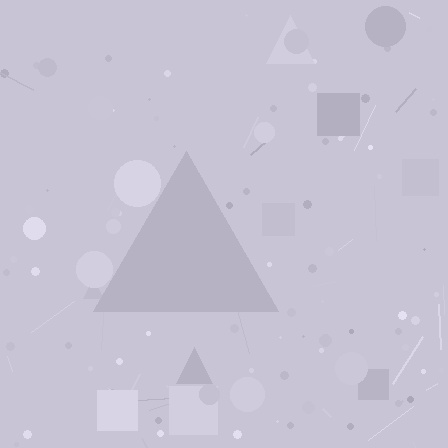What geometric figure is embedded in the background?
A triangle is embedded in the background.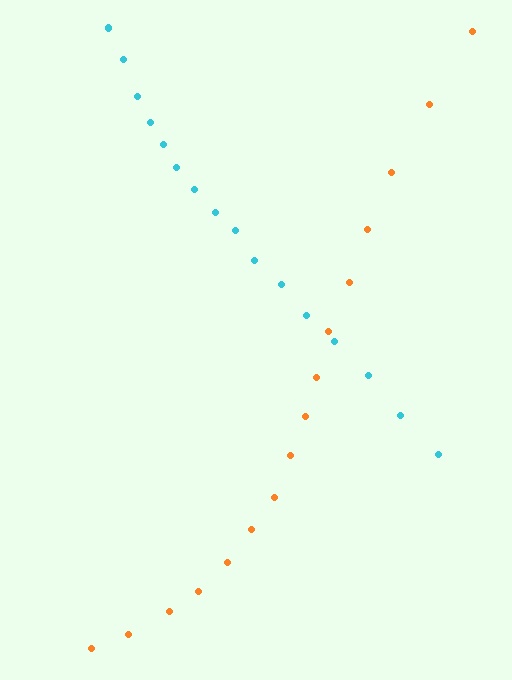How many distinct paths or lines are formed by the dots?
There are 2 distinct paths.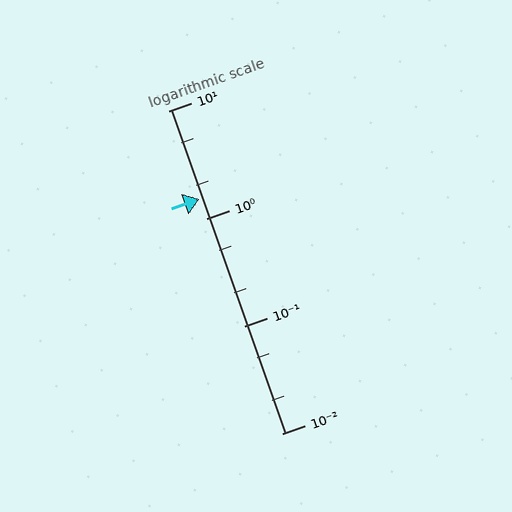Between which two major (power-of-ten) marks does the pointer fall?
The pointer is between 1 and 10.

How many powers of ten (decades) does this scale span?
The scale spans 3 decades, from 0.01 to 10.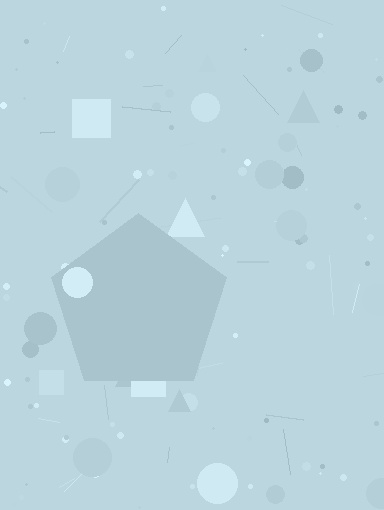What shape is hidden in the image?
A pentagon is hidden in the image.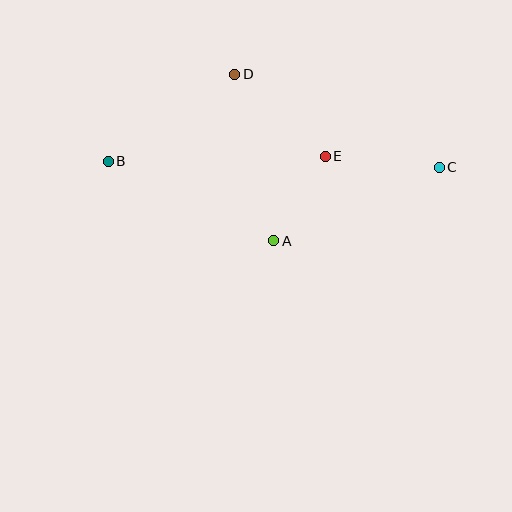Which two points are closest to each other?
Points A and E are closest to each other.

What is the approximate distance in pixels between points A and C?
The distance between A and C is approximately 181 pixels.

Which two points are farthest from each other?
Points B and C are farthest from each other.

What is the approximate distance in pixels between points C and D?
The distance between C and D is approximately 225 pixels.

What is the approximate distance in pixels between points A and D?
The distance between A and D is approximately 171 pixels.